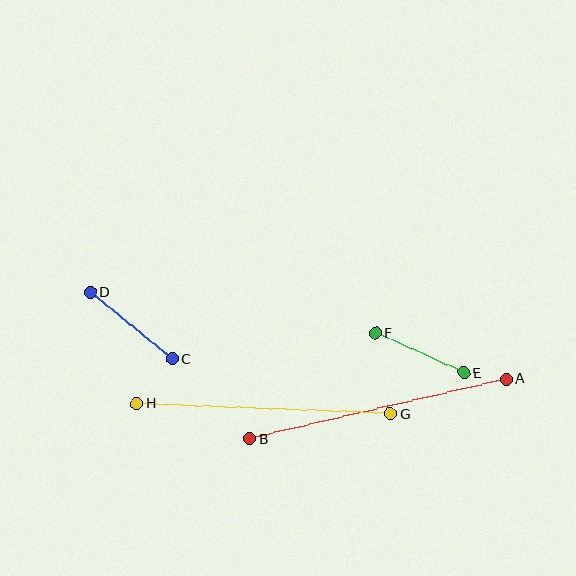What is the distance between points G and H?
The distance is approximately 254 pixels.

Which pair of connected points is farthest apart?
Points A and B are farthest apart.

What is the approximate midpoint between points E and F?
The midpoint is at approximately (420, 353) pixels.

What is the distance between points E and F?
The distance is approximately 97 pixels.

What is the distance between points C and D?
The distance is approximately 106 pixels.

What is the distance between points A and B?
The distance is approximately 263 pixels.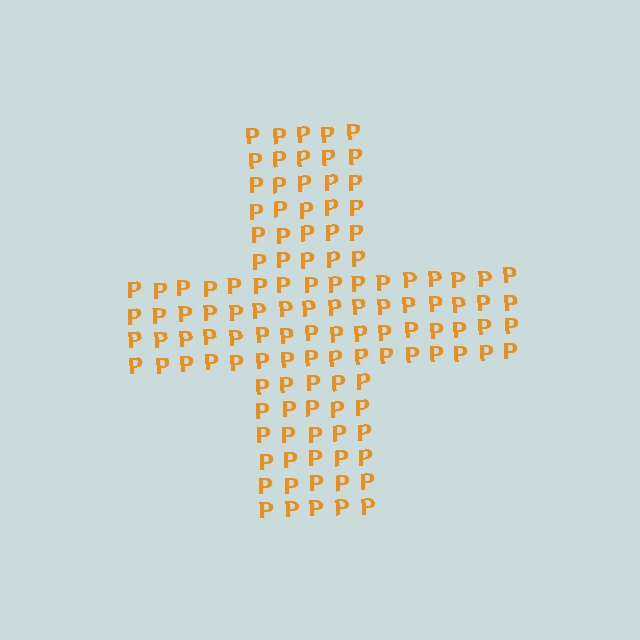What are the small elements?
The small elements are letter P's.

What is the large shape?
The large shape is a cross.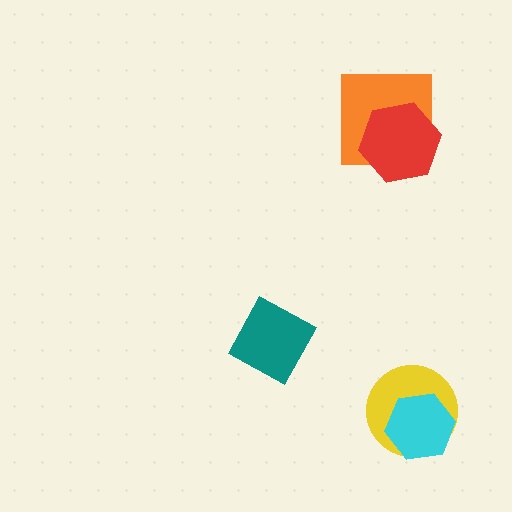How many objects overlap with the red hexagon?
1 object overlaps with the red hexagon.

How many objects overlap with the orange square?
1 object overlaps with the orange square.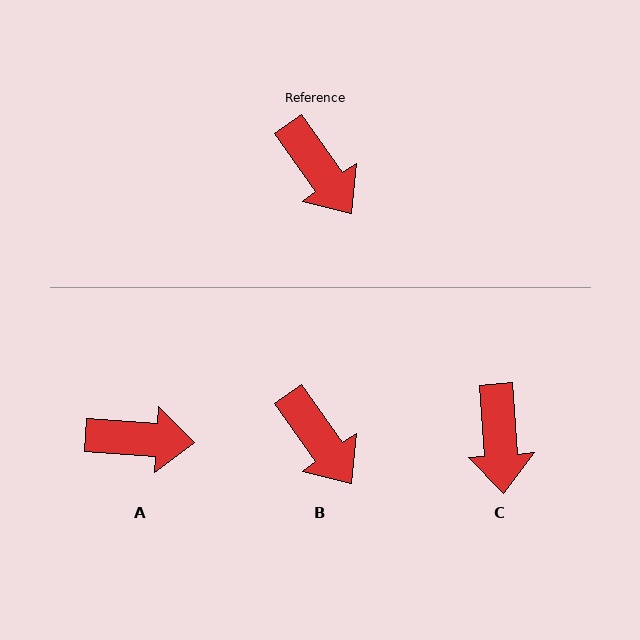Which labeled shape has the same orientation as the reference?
B.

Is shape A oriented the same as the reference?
No, it is off by about 51 degrees.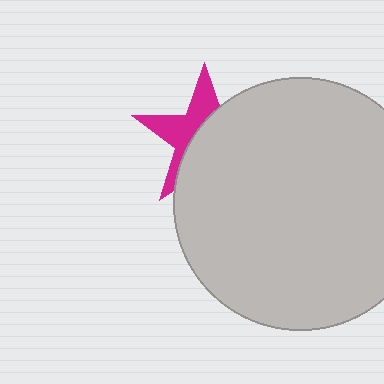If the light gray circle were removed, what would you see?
You would see the complete magenta star.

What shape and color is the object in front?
The object in front is a light gray circle.